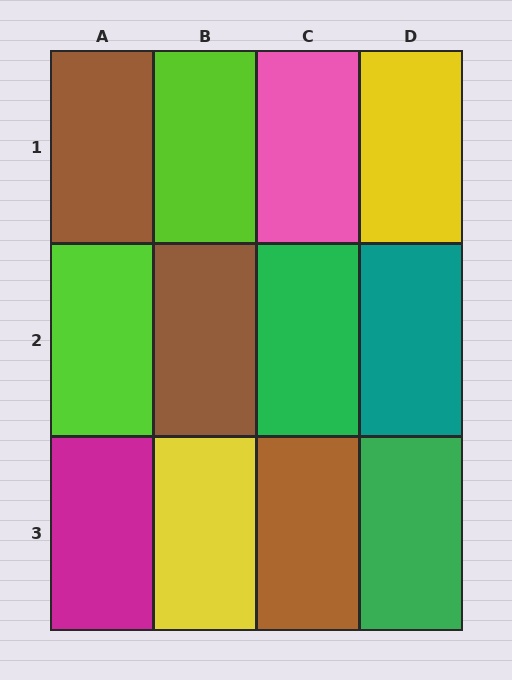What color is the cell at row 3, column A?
Magenta.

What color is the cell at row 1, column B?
Lime.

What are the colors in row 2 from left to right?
Lime, brown, green, teal.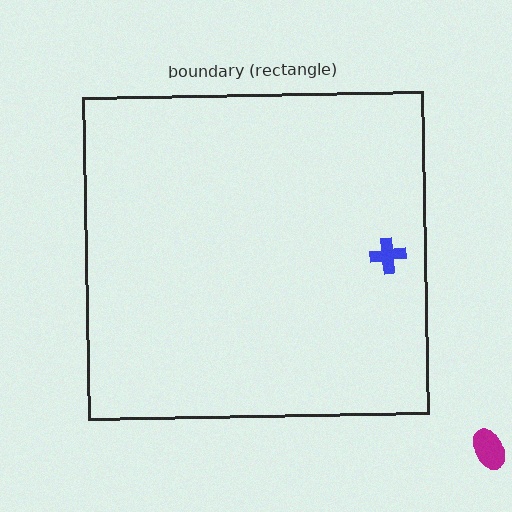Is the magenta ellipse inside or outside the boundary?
Outside.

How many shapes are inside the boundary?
1 inside, 1 outside.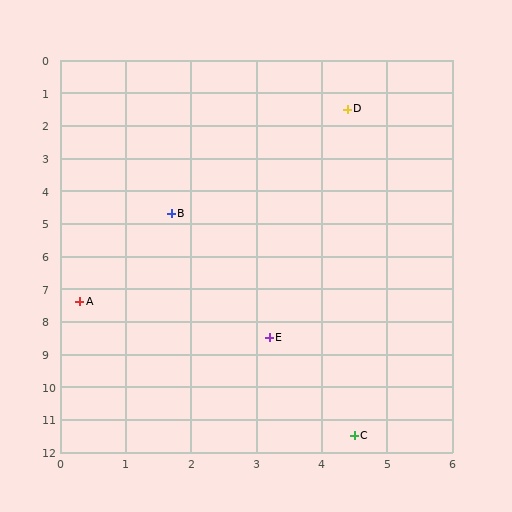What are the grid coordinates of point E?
Point E is at approximately (3.2, 8.5).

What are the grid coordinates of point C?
Point C is at approximately (4.5, 11.5).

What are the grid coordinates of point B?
Point B is at approximately (1.7, 4.7).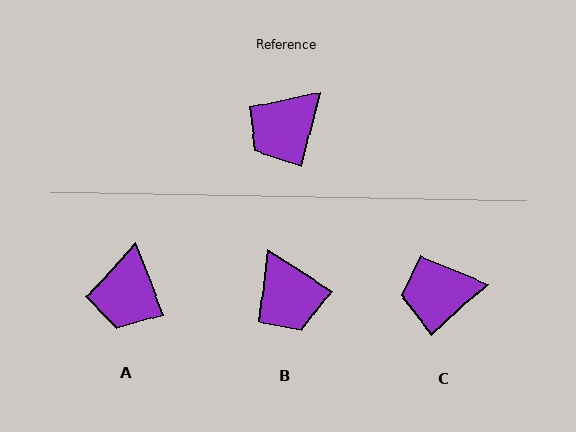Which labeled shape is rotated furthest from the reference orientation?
B, about 71 degrees away.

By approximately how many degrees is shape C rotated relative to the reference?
Approximately 34 degrees clockwise.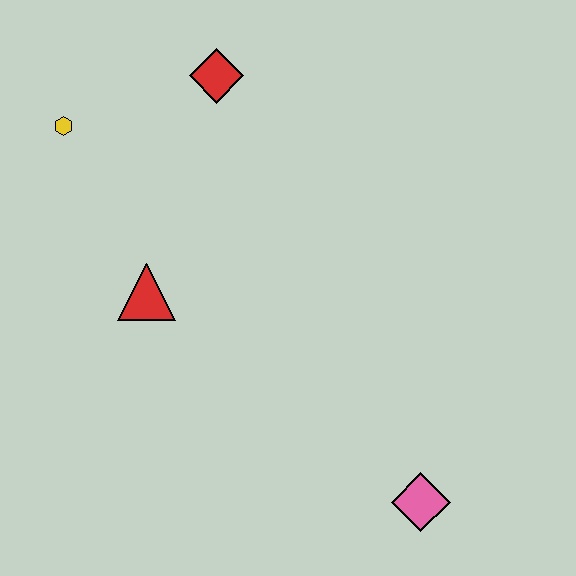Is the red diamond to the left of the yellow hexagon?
No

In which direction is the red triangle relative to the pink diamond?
The red triangle is to the left of the pink diamond.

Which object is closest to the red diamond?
The yellow hexagon is closest to the red diamond.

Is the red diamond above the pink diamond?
Yes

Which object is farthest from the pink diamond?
The yellow hexagon is farthest from the pink diamond.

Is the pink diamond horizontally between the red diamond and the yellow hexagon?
No